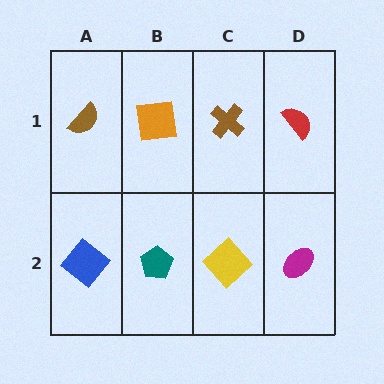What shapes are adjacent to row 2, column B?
An orange square (row 1, column B), a blue diamond (row 2, column A), a yellow diamond (row 2, column C).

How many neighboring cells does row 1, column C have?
3.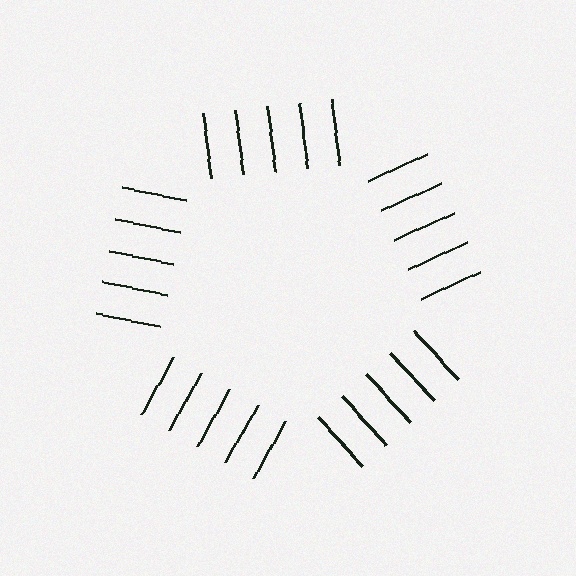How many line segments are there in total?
25 — 5 along each of the 5 edges.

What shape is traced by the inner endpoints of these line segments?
An illusory pentagon — the line segments terminate on its edges but no continuous stroke is drawn.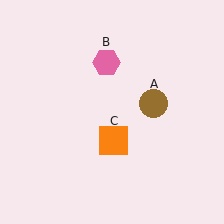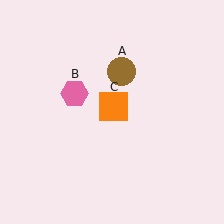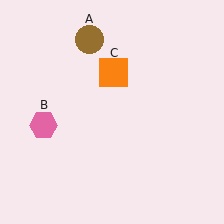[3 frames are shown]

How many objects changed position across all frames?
3 objects changed position: brown circle (object A), pink hexagon (object B), orange square (object C).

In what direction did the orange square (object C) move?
The orange square (object C) moved up.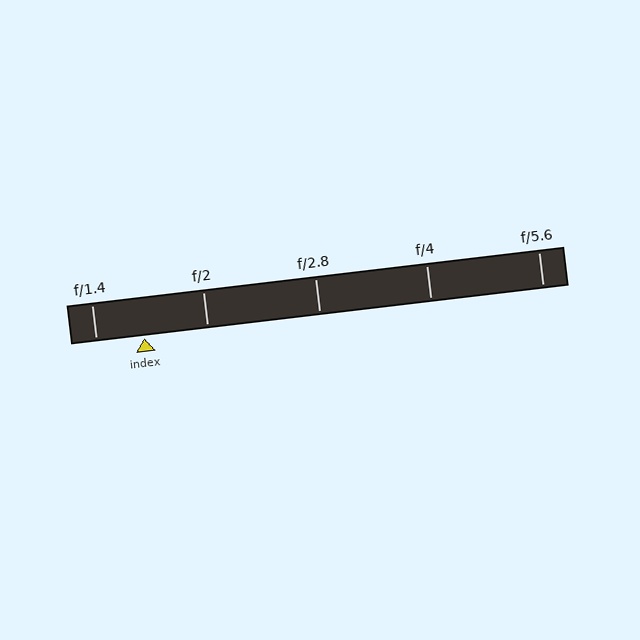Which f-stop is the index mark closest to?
The index mark is closest to f/1.4.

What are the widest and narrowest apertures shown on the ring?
The widest aperture shown is f/1.4 and the narrowest is f/5.6.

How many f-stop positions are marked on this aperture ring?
There are 5 f-stop positions marked.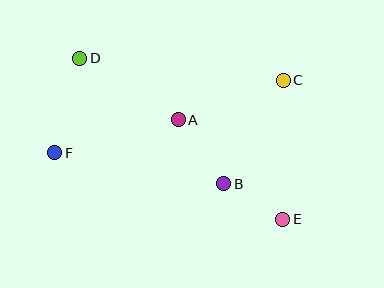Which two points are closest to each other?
Points B and E are closest to each other.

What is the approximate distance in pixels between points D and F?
The distance between D and F is approximately 98 pixels.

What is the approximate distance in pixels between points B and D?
The distance between B and D is approximately 191 pixels.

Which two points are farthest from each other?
Points D and E are farthest from each other.